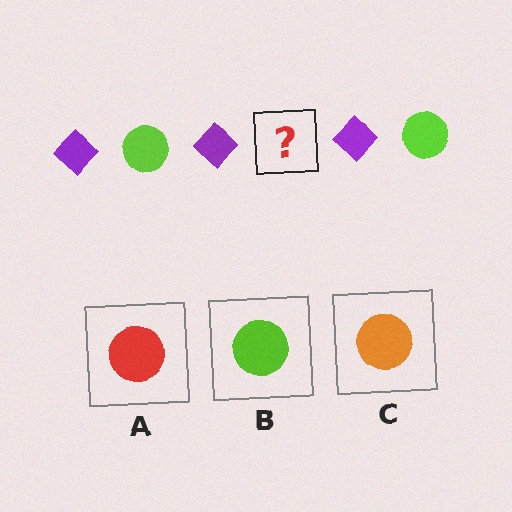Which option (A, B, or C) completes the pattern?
B.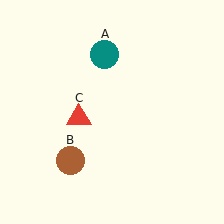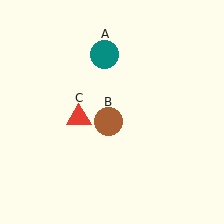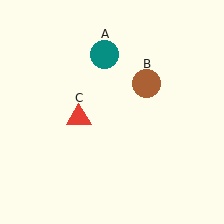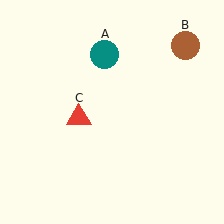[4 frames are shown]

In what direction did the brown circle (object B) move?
The brown circle (object B) moved up and to the right.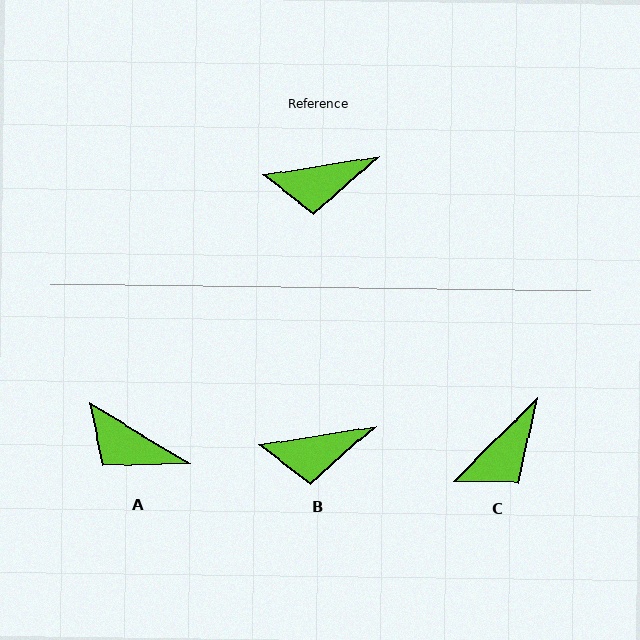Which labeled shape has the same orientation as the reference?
B.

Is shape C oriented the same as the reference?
No, it is off by about 36 degrees.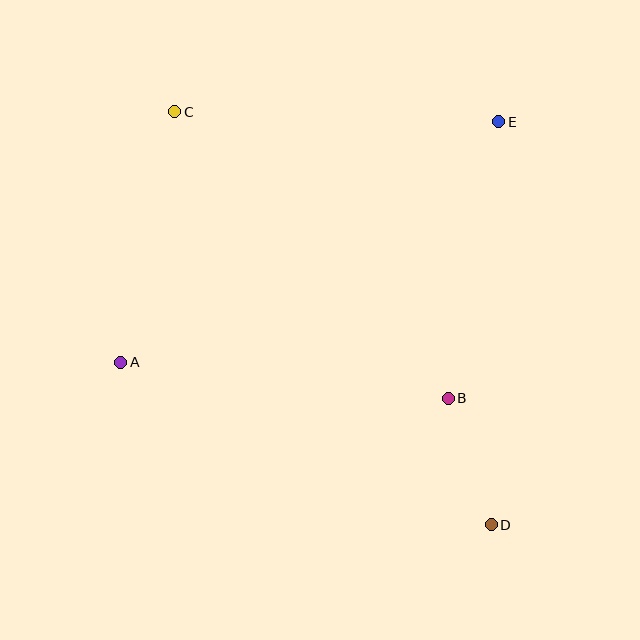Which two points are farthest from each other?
Points C and D are farthest from each other.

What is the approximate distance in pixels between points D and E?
The distance between D and E is approximately 403 pixels.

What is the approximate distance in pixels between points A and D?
The distance between A and D is approximately 404 pixels.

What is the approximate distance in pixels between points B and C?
The distance between B and C is approximately 396 pixels.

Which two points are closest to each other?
Points B and D are closest to each other.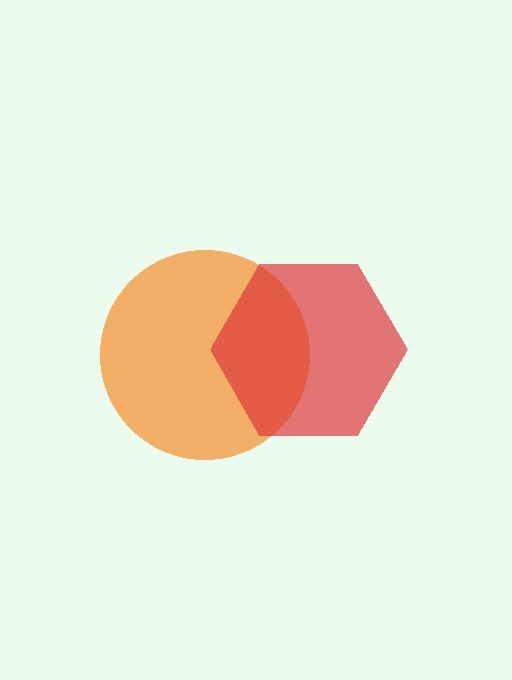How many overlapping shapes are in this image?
There are 2 overlapping shapes in the image.